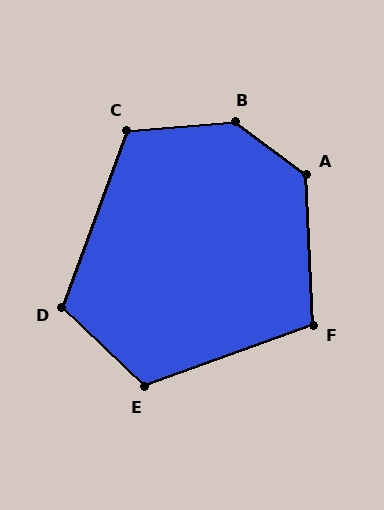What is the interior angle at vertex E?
Approximately 116 degrees (obtuse).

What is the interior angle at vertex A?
Approximately 129 degrees (obtuse).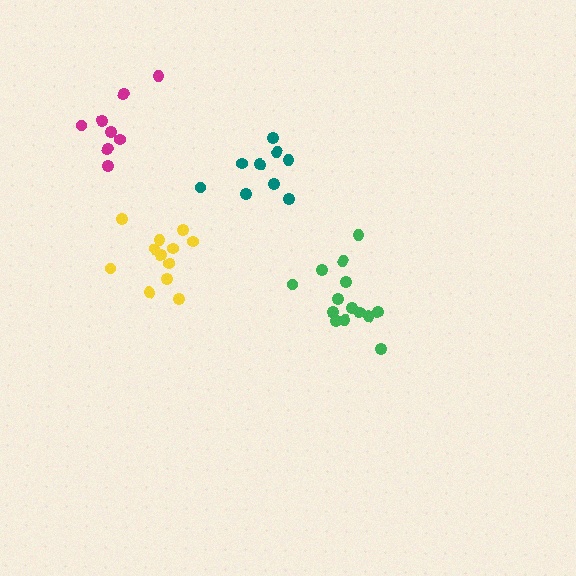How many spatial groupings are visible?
There are 4 spatial groupings.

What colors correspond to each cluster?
The clusters are colored: yellow, teal, green, magenta.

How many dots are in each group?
Group 1: 12 dots, Group 2: 9 dots, Group 3: 14 dots, Group 4: 8 dots (43 total).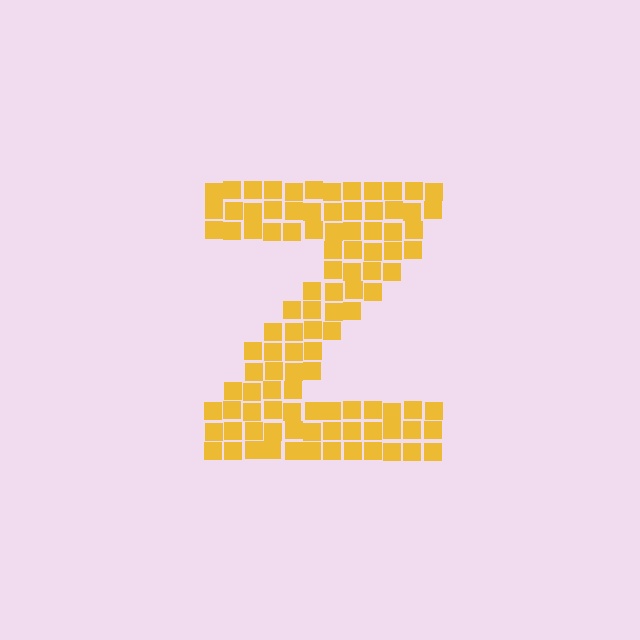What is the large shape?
The large shape is the letter Z.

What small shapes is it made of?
It is made of small squares.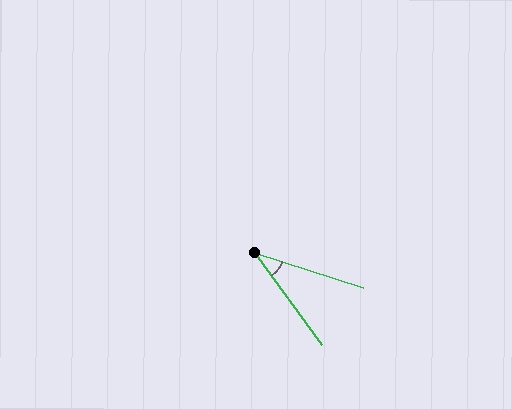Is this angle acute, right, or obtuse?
It is acute.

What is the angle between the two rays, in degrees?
Approximately 36 degrees.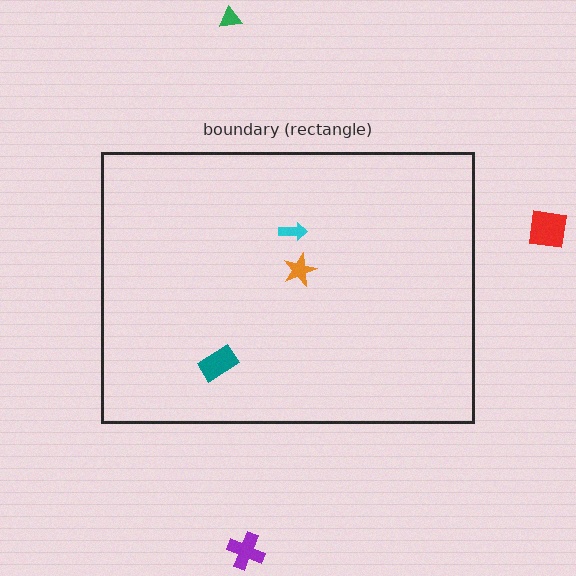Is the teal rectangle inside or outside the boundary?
Inside.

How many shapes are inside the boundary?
3 inside, 3 outside.